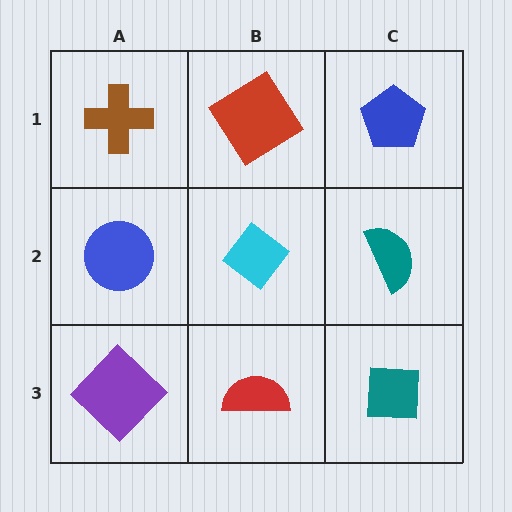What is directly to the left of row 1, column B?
A brown cross.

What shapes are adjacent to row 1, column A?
A blue circle (row 2, column A), a red diamond (row 1, column B).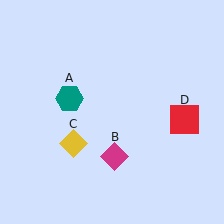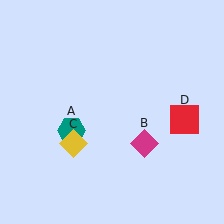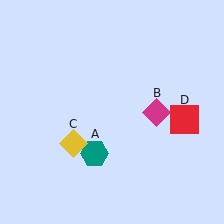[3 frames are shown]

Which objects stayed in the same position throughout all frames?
Yellow diamond (object C) and red square (object D) remained stationary.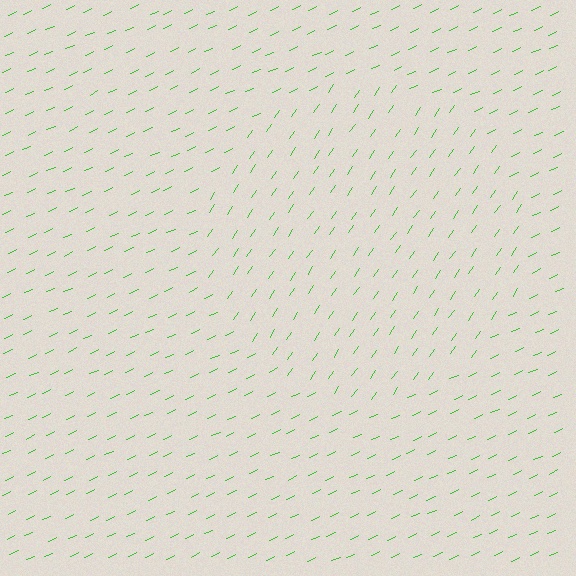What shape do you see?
I see a circle.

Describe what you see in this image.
The image is filled with small green line segments. A circle region in the image has lines oriented differently from the surrounding lines, creating a visible texture boundary.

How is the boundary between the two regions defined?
The boundary is defined purely by a change in line orientation (approximately 30 degrees difference). All lines are the same color and thickness.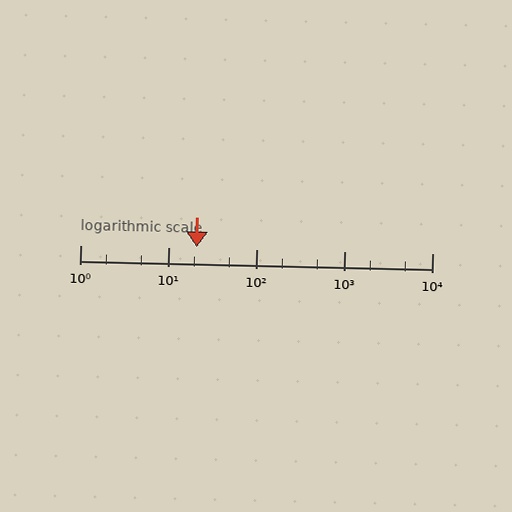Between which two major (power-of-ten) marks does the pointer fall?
The pointer is between 10 and 100.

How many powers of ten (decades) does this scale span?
The scale spans 4 decades, from 1 to 10000.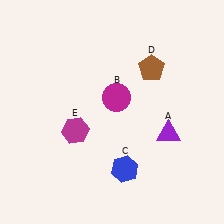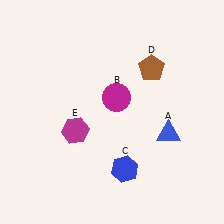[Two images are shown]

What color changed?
The triangle (A) changed from purple in Image 1 to blue in Image 2.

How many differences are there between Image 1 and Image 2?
There is 1 difference between the two images.